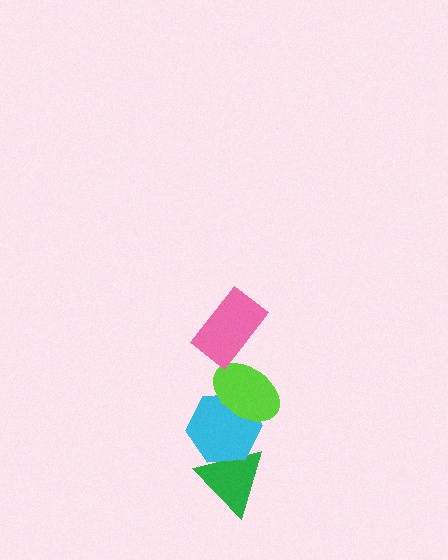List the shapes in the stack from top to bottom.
From top to bottom: the pink rectangle, the lime ellipse, the cyan hexagon, the green triangle.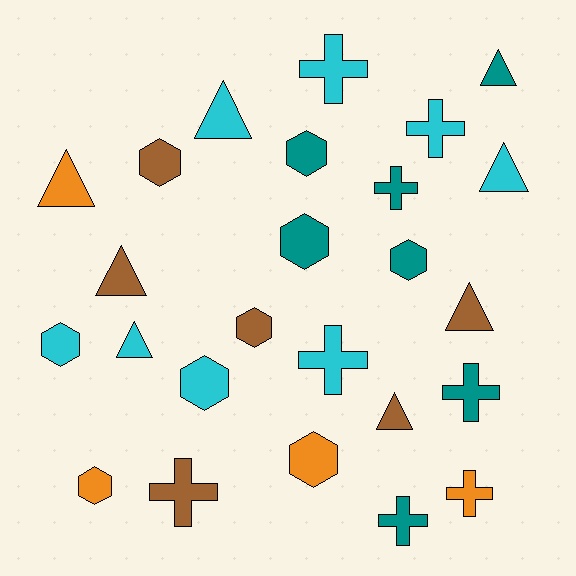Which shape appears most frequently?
Hexagon, with 9 objects.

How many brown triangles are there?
There are 3 brown triangles.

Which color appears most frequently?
Cyan, with 8 objects.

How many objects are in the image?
There are 25 objects.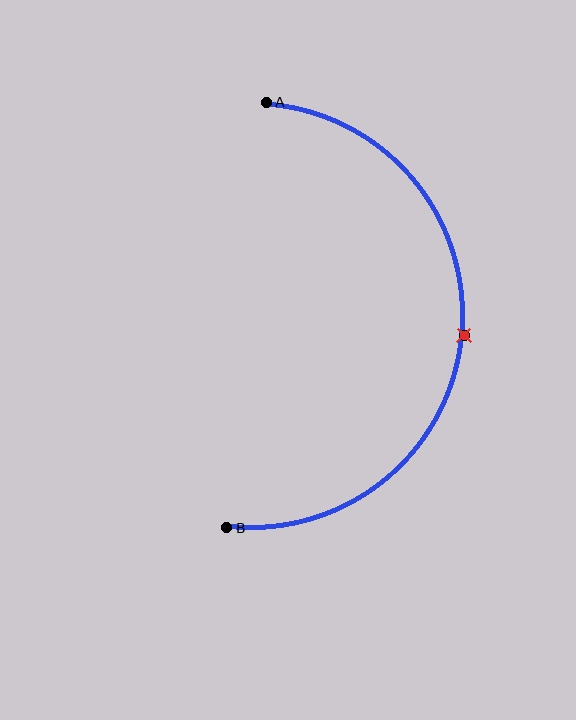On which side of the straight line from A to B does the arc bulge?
The arc bulges to the right of the straight line connecting A and B.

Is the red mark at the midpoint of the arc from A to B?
Yes. The red mark lies on the arc at equal arc-length from both A and B — it is the arc midpoint.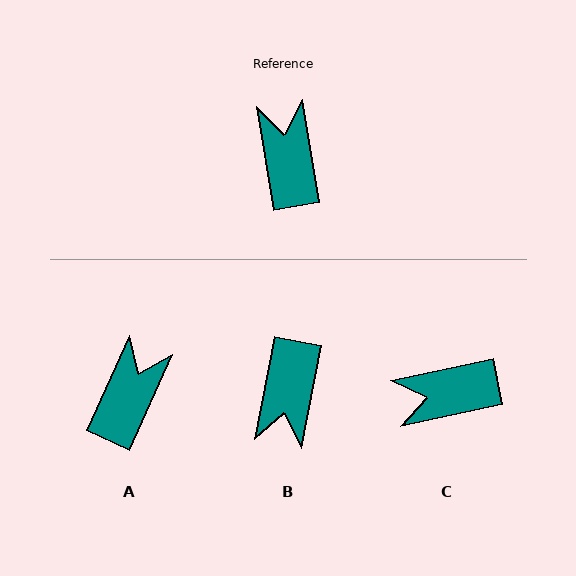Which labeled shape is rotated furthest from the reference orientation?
B, about 160 degrees away.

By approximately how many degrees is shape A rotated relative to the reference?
Approximately 34 degrees clockwise.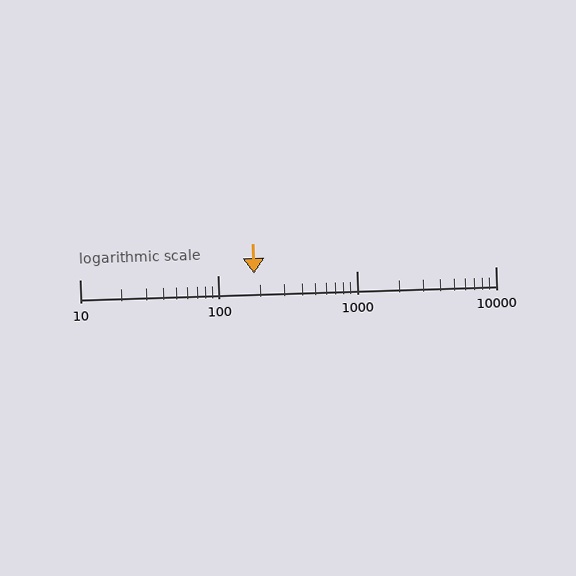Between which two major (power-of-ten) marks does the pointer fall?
The pointer is between 100 and 1000.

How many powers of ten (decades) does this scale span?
The scale spans 3 decades, from 10 to 10000.